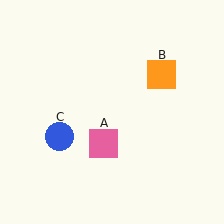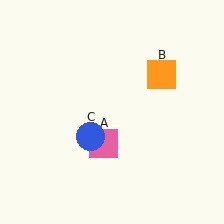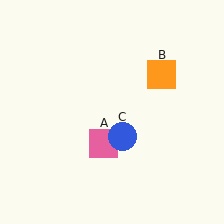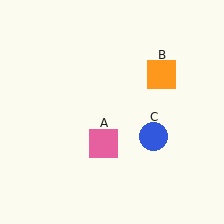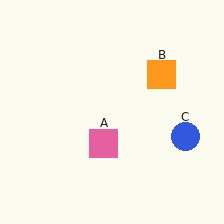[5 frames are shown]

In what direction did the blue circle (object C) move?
The blue circle (object C) moved right.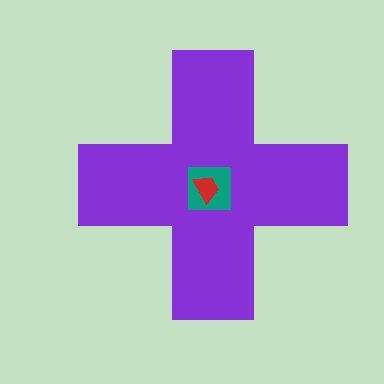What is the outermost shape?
The purple cross.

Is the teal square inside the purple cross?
Yes.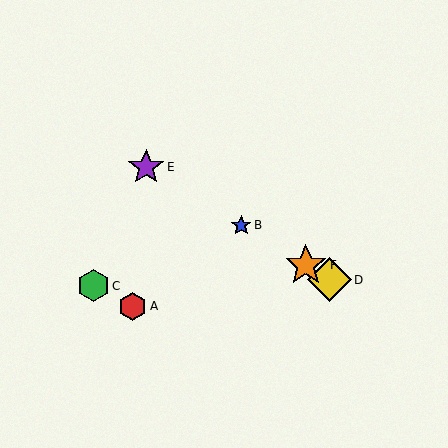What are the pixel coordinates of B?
Object B is at (241, 225).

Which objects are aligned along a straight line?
Objects B, D, E, F are aligned along a straight line.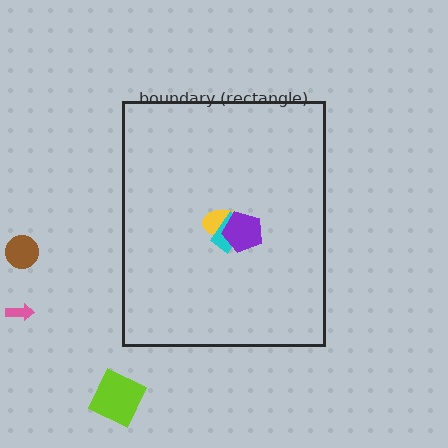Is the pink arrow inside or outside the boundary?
Outside.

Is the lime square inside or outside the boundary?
Outside.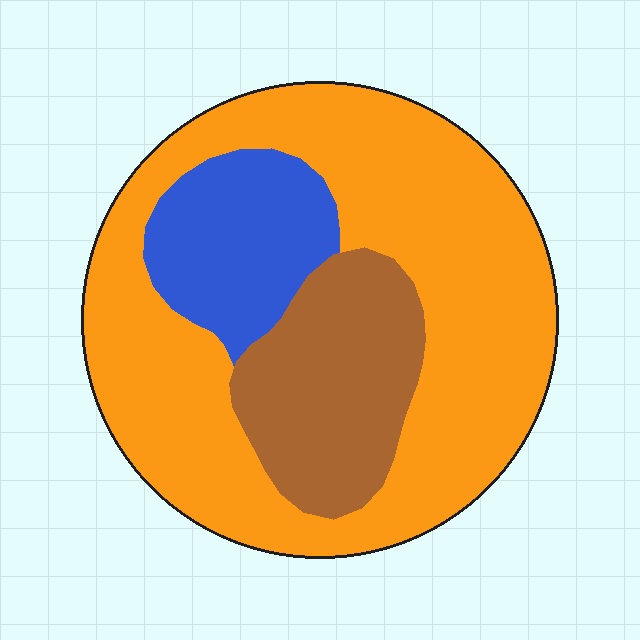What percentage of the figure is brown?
Brown covers around 20% of the figure.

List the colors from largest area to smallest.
From largest to smallest: orange, brown, blue.